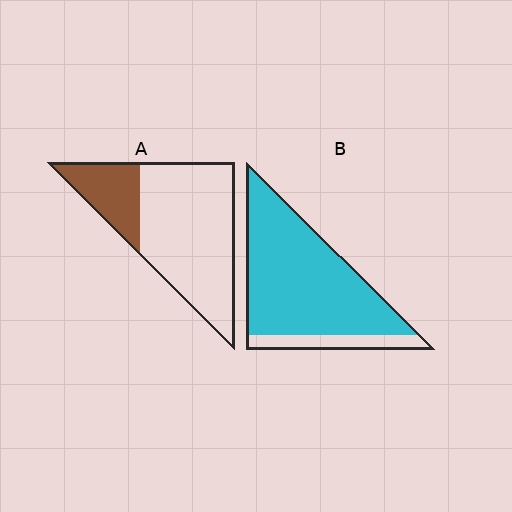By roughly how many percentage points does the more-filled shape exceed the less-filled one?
By roughly 60 percentage points (B over A).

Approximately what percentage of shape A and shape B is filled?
A is approximately 25% and B is approximately 85%.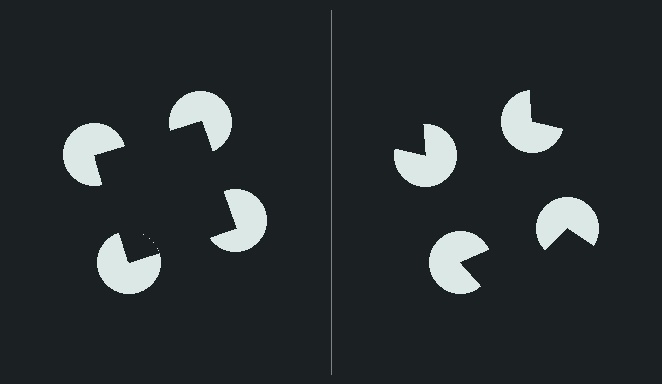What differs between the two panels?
The pac-man discs are positioned identically on both sides; only the wedge orientations differ. On the left they align to a square; on the right they are misaligned.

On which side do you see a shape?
An illusory square appears on the left side. On the right side the wedge cuts are rotated, so no coherent shape forms.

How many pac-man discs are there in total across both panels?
8 — 4 on each side.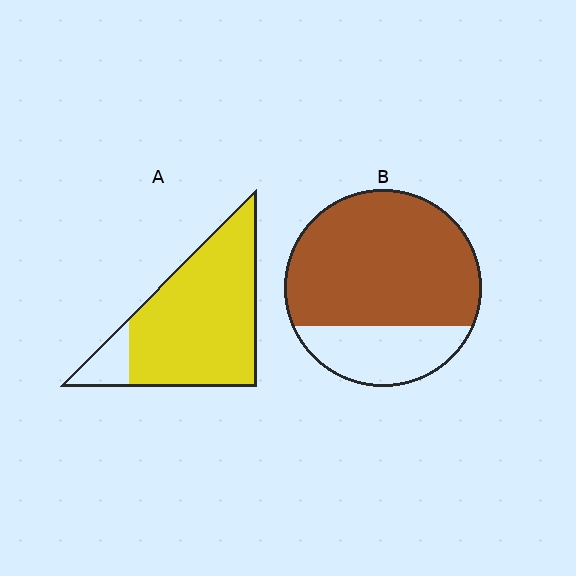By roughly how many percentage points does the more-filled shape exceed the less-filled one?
By roughly 15 percentage points (A over B).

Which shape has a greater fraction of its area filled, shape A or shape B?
Shape A.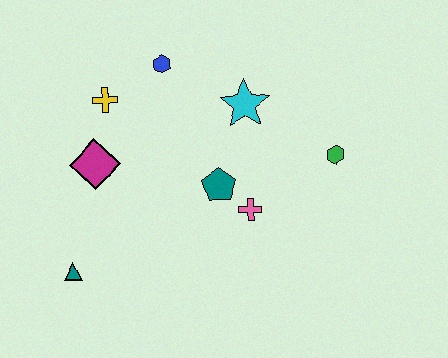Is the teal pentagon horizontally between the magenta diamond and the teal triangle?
No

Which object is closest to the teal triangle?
The magenta diamond is closest to the teal triangle.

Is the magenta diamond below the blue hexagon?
Yes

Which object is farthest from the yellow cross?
The green hexagon is farthest from the yellow cross.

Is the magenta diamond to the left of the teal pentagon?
Yes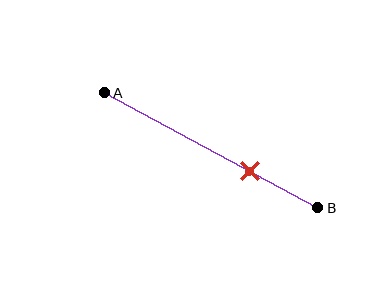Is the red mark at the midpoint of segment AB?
No, the mark is at about 70% from A, not at the 50% midpoint.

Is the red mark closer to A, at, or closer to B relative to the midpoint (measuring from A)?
The red mark is closer to point B than the midpoint of segment AB.